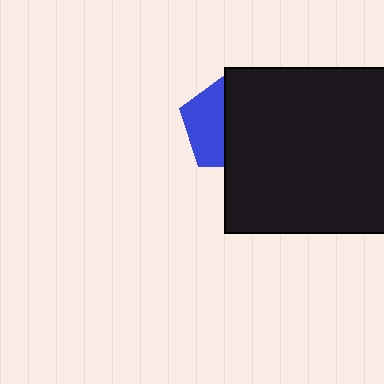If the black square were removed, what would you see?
You would see the complete blue pentagon.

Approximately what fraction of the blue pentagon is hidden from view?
Roughly 57% of the blue pentagon is hidden behind the black square.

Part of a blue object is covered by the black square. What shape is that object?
It is a pentagon.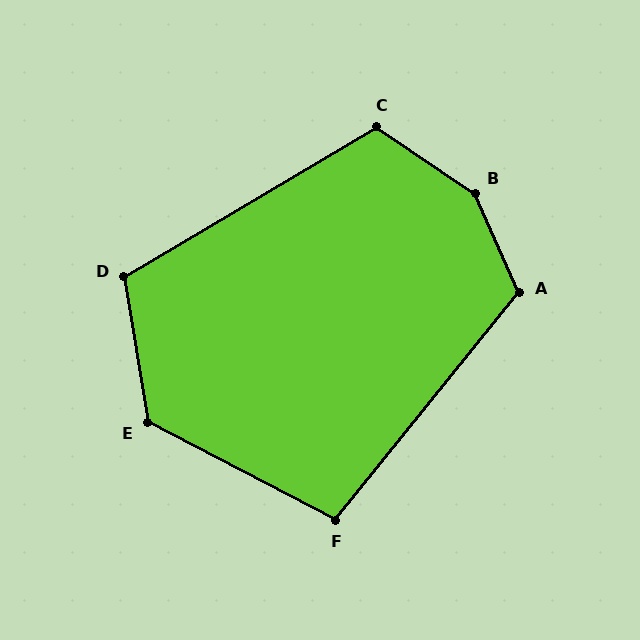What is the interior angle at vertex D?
Approximately 112 degrees (obtuse).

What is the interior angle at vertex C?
Approximately 116 degrees (obtuse).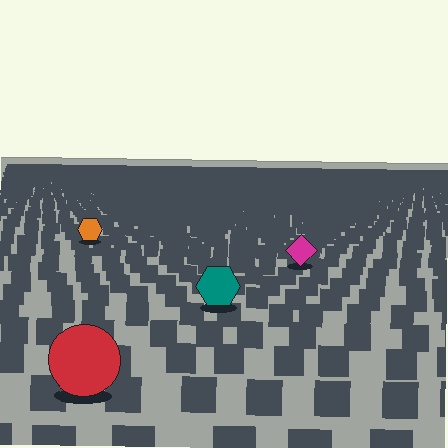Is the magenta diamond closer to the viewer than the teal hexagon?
No. The teal hexagon is closer — you can tell from the texture gradient: the ground texture is coarser near it.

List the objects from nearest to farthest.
From nearest to farthest: the red circle, the teal hexagon, the magenta diamond, the orange hexagon.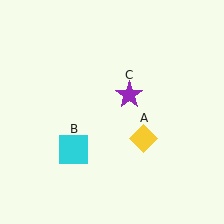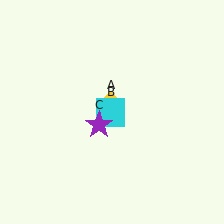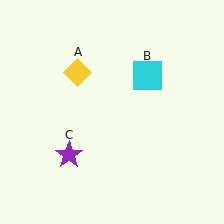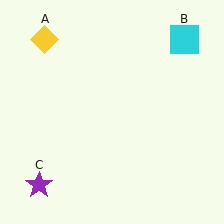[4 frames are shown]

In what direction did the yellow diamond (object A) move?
The yellow diamond (object A) moved up and to the left.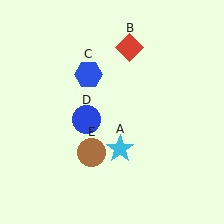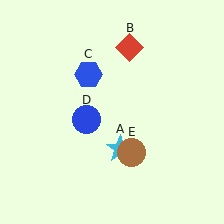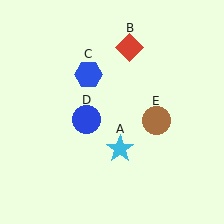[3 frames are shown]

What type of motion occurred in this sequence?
The brown circle (object E) rotated counterclockwise around the center of the scene.